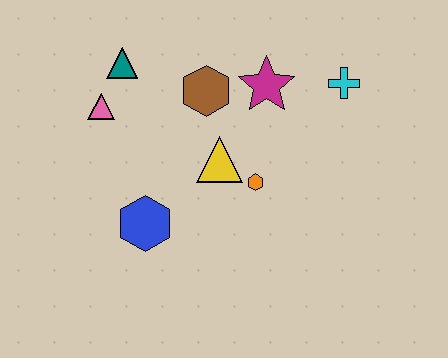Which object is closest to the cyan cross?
The magenta star is closest to the cyan cross.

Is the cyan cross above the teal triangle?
No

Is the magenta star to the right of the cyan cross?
No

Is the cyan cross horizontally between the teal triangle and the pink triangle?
No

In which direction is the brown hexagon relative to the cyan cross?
The brown hexagon is to the left of the cyan cross.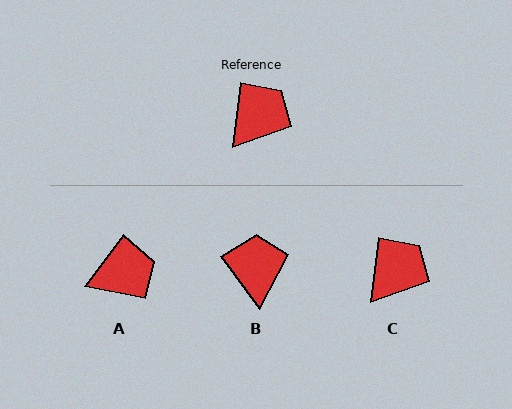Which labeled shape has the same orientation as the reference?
C.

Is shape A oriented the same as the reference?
No, it is off by about 30 degrees.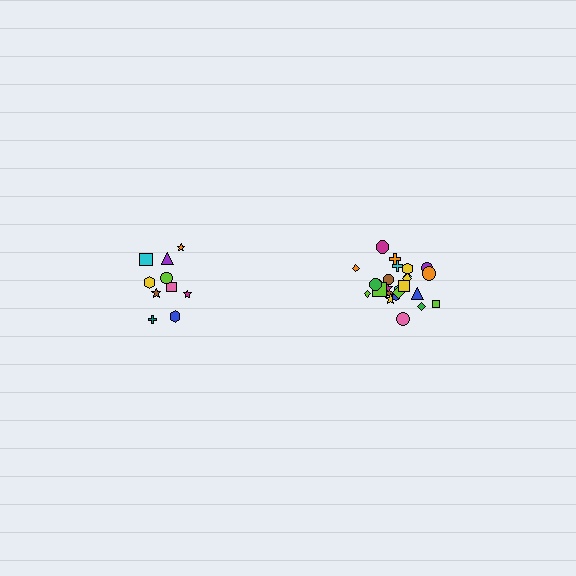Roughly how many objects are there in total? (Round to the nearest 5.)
Roughly 35 objects in total.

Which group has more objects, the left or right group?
The right group.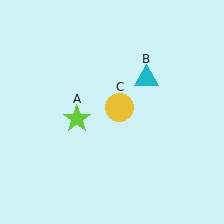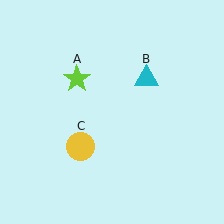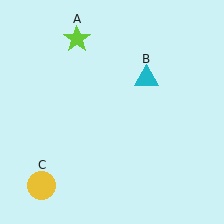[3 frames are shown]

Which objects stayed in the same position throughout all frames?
Cyan triangle (object B) remained stationary.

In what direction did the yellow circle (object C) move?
The yellow circle (object C) moved down and to the left.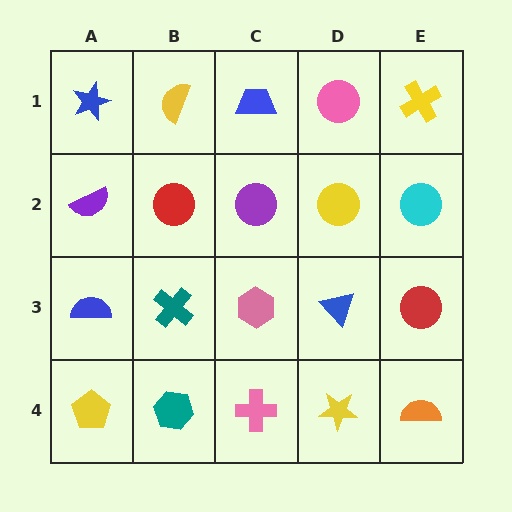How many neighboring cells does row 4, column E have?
2.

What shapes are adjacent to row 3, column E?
A cyan circle (row 2, column E), an orange semicircle (row 4, column E), a blue triangle (row 3, column D).